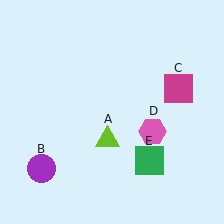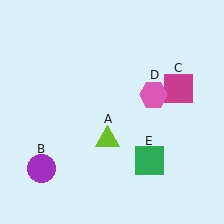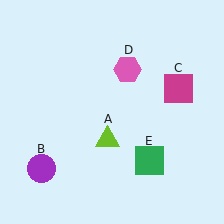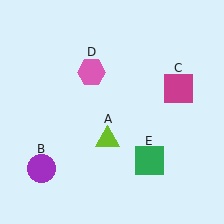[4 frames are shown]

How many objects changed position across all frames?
1 object changed position: pink hexagon (object D).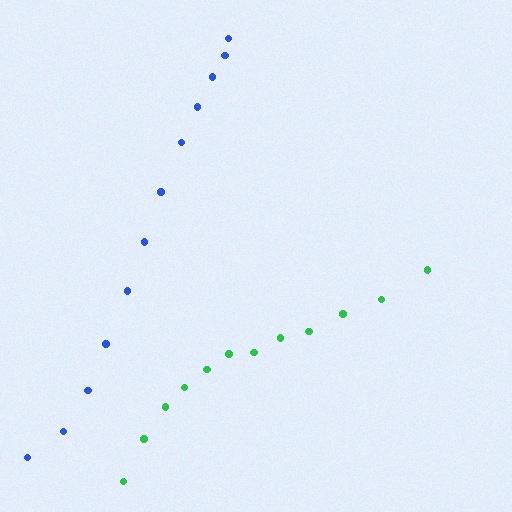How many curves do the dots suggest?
There are 2 distinct paths.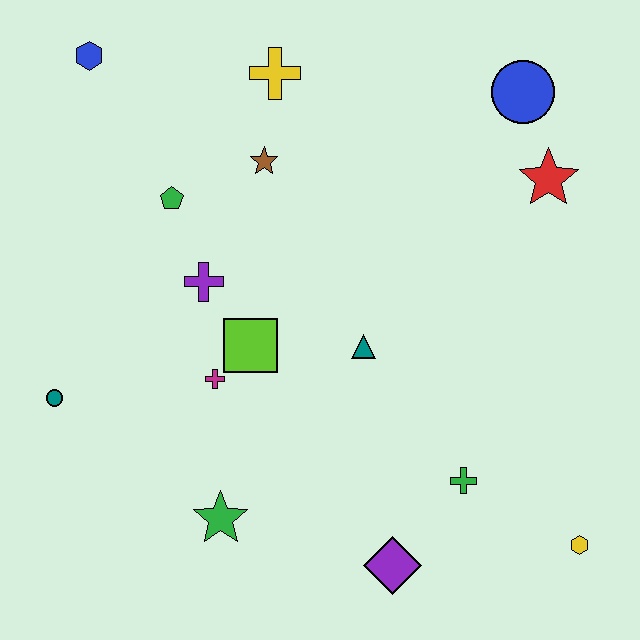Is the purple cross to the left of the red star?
Yes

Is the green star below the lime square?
Yes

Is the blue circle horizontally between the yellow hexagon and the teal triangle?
Yes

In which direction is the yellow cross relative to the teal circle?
The yellow cross is above the teal circle.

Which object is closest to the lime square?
The magenta cross is closest to the lime square.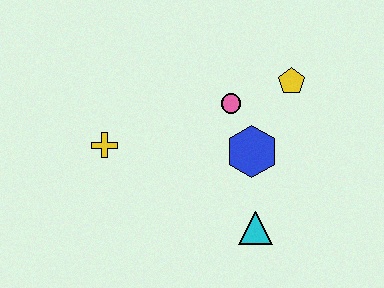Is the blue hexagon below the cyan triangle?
No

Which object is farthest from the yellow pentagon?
The yellow cross is farthest from the yellow pentagon.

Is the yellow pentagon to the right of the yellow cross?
Yes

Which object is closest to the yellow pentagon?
The pink circle is closest to the yellow pentagon.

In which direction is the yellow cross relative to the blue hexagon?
The yellow cross is to the left of the blue hexagon.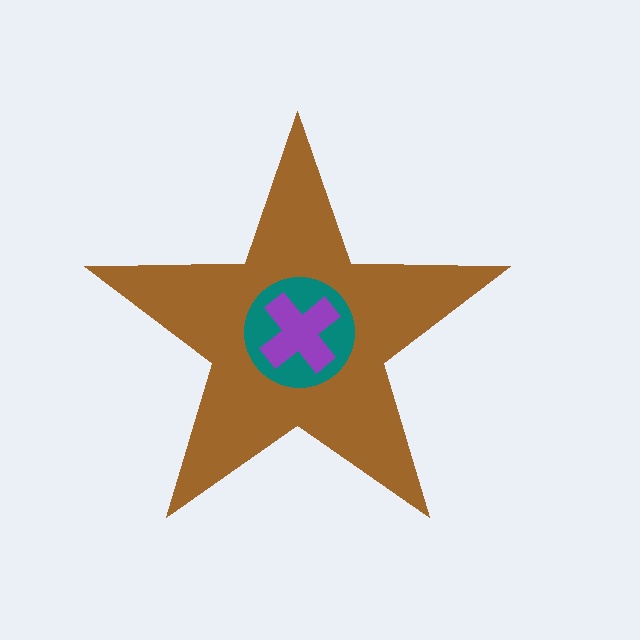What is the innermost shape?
The purple cross.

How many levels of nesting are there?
3.